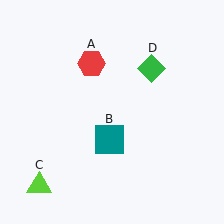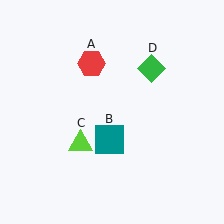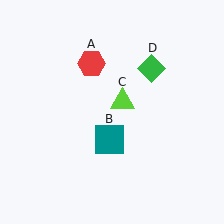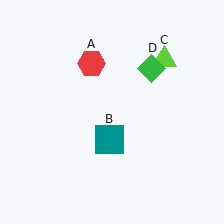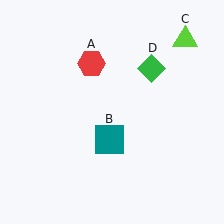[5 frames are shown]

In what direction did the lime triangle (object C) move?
The lime triangle (object C) moved up and to the right.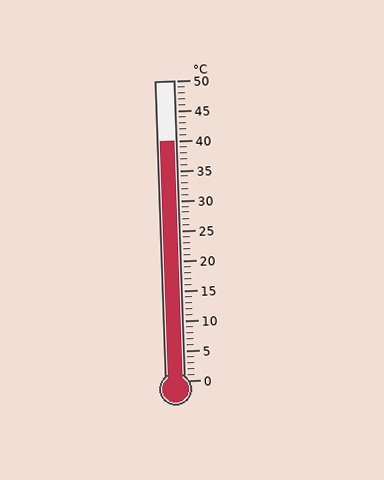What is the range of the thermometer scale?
The thermometer scale ranges from 0°C to 50°C.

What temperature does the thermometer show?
The thermometer shows approximately 40°C.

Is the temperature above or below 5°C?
The temperature is above 5°C.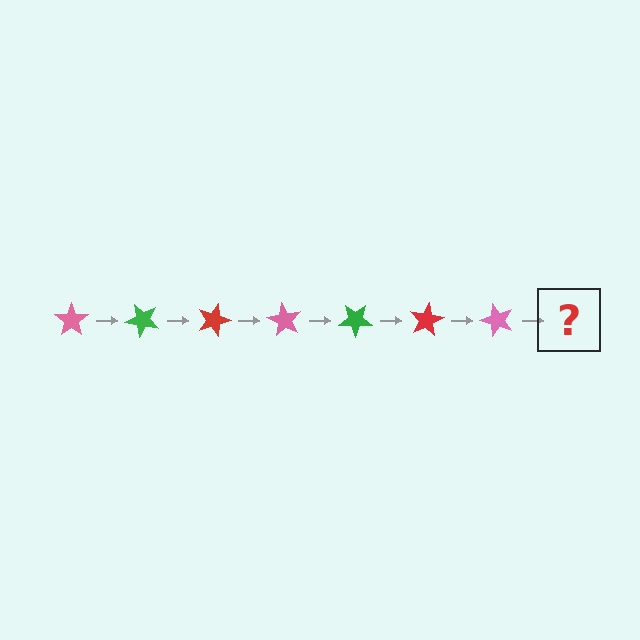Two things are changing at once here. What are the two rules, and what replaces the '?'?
The two rules are that it rotates 45 degrees each step and the color cycles through pink, green, and red. The '?' should be a green star, rotated 315 degrees from the start.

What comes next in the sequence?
The next element should be a green star, rotated 315 degrees from the start.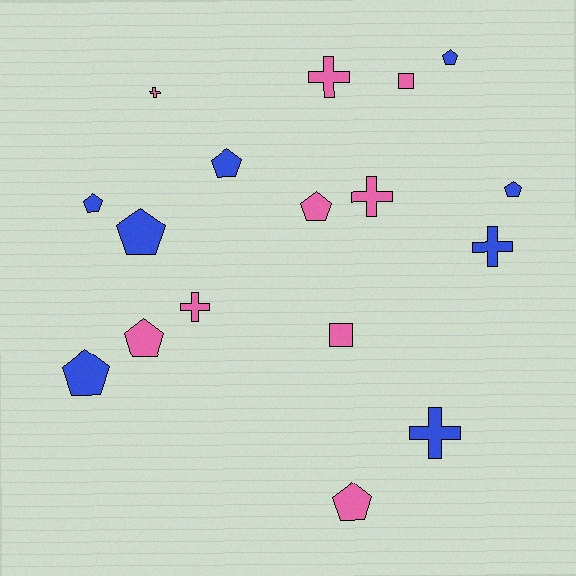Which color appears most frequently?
Pink, with 9 objects.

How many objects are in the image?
There are 17 objects.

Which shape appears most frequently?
Pentagon, with 9 objects.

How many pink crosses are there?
There are 4 pink crosses.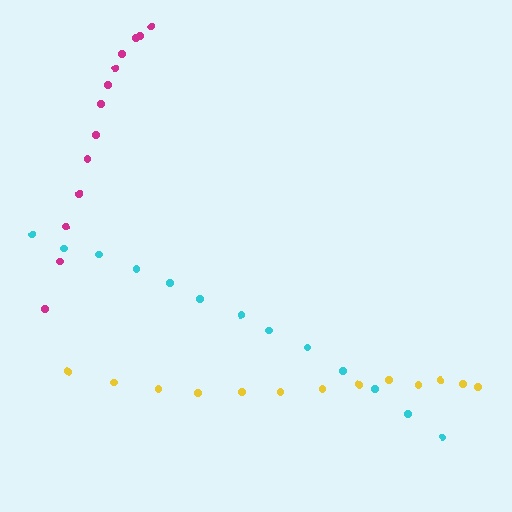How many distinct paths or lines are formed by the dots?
There are 3 distinct paths.